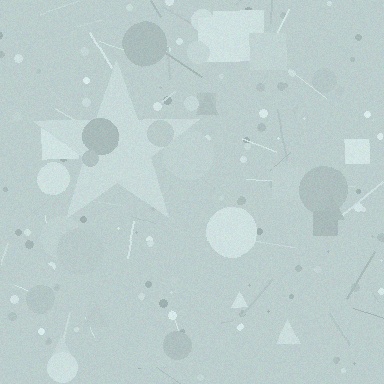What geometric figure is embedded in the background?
A star is embedded in the background.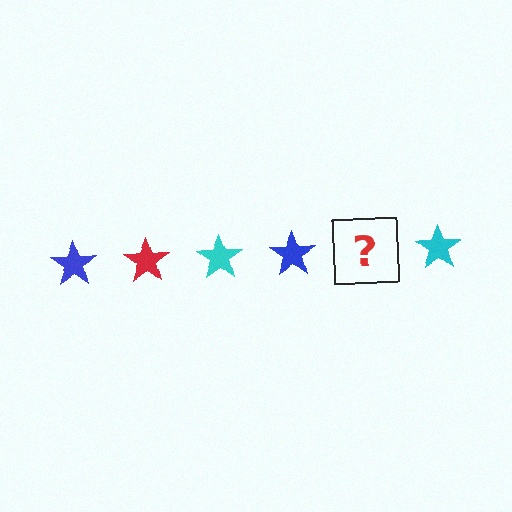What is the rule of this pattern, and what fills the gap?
The rule is that the pattern cycles through blue, red, cyan stars. The gap should be filled with a red star.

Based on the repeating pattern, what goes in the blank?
The blank should be a red star.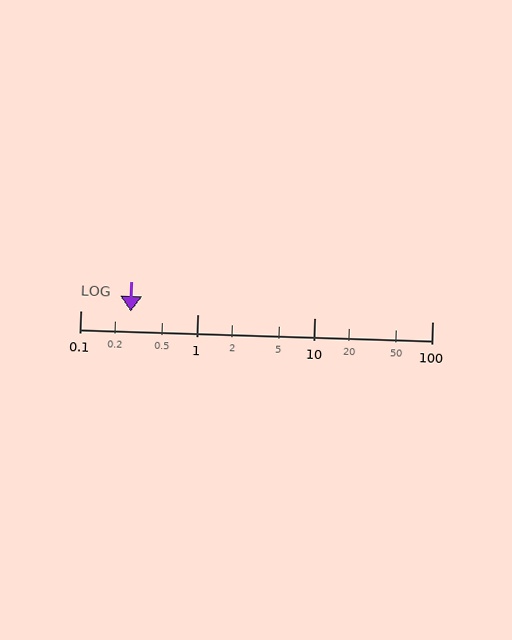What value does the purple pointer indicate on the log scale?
The pointer indicates approximately 0.27.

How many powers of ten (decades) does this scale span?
The scale spans 3 decades, from 0.1 to 100.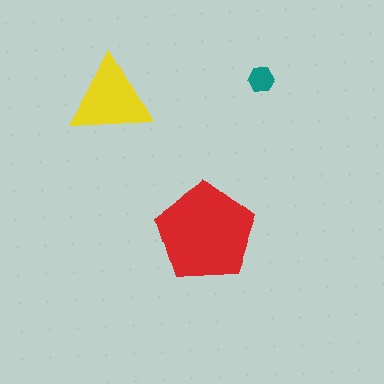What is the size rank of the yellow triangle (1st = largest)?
2nd.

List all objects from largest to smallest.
The red pentagon, the yellow triangle, the teal hexagon.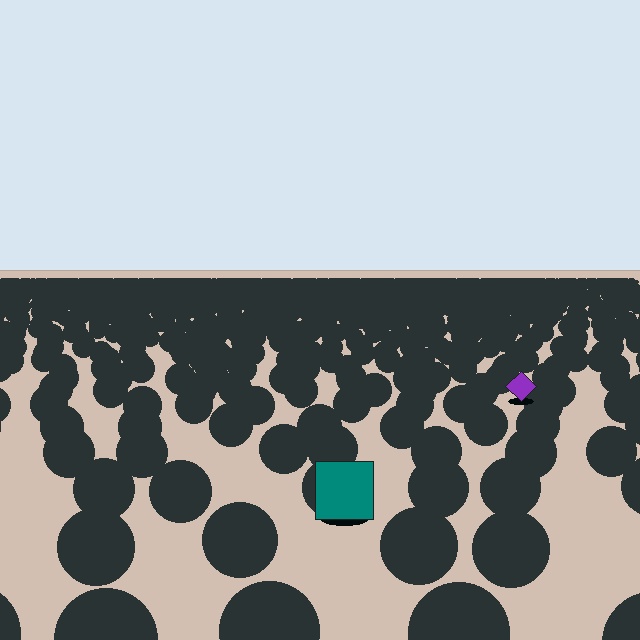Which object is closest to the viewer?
The teal square is closest. The texture marks near it are larger and more spread out.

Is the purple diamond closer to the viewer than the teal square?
No. The teal square is closer — you can tell from the texture gradient: the ground texture is coarser near it.